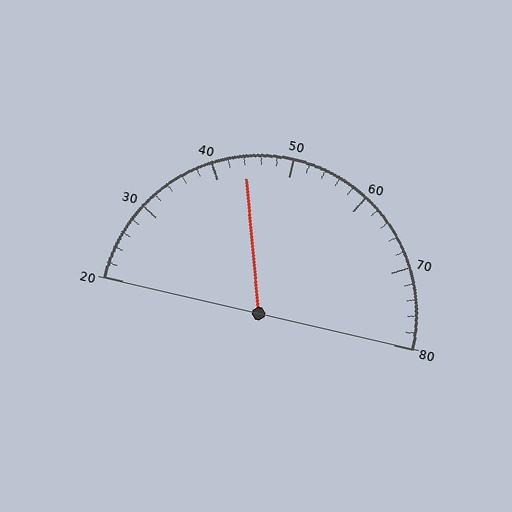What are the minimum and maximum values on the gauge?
The gauge ranges from 20 to 80.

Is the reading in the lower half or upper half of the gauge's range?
The reading is in the lower half of the range (20 to 80).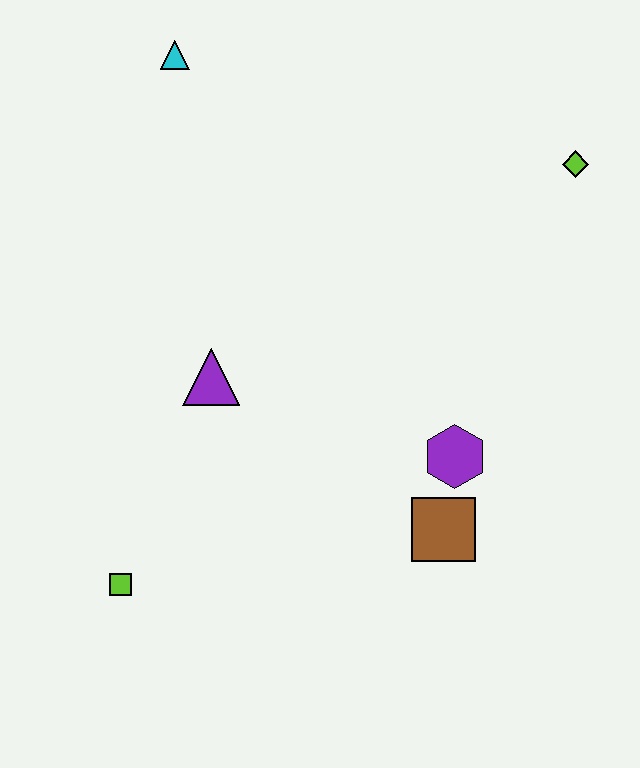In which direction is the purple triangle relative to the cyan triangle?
The purple triangle is below the cyan triangle.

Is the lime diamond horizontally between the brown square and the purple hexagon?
No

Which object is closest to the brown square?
The purple hexagon is closest to the brown square.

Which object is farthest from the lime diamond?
The lime square is farthest from the lime diamond.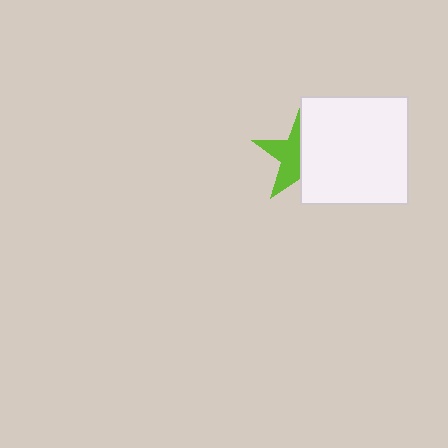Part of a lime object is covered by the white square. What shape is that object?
It is a star.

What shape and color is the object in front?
The object in front is a white square.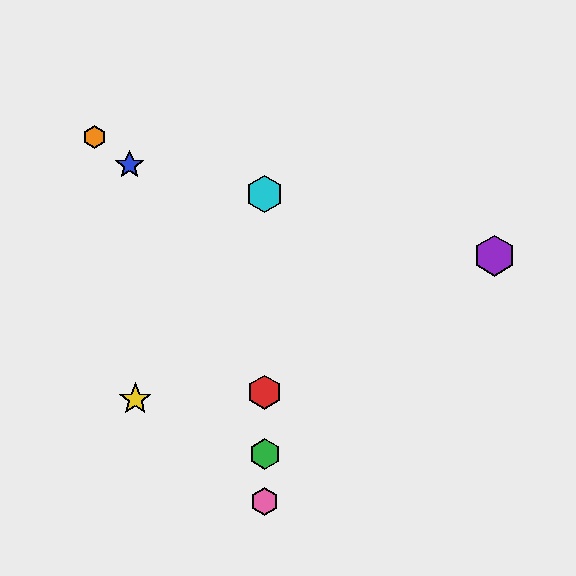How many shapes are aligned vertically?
4 shapes (the red hexagon, the green hexagon, the cyan hexagon, the pink hexagon) are aligned vertically.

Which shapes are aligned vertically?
The red hexagon, the green hexagon, the cyan hexagon, the pink hexagon are aligned vertically.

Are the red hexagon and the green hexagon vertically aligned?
Yes, both are at x≈265.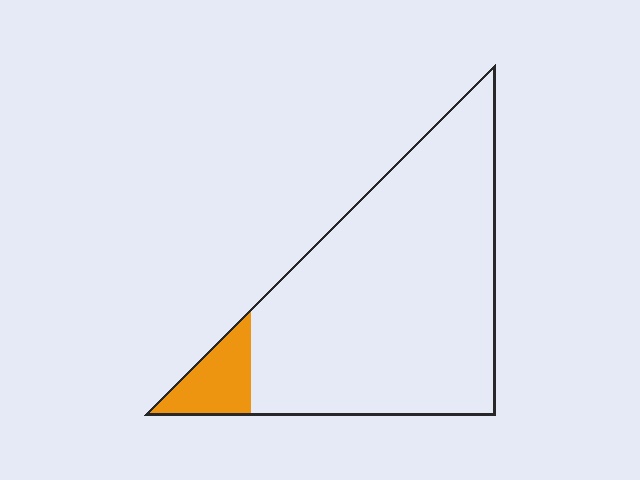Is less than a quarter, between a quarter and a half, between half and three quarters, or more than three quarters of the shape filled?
Less than a quarter.